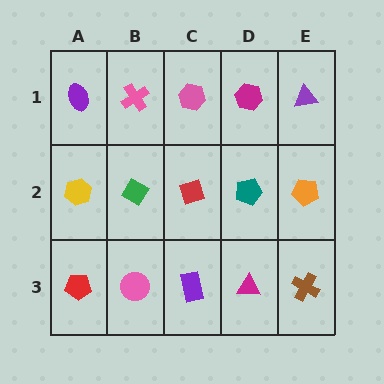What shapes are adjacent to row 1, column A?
A yellow hexagon (row 2, column A), a pink cross (row 1, column B).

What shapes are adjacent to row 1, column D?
A teal pentagon (row 2, column D), a pink hexagon (row 1, column C), a purple triangle (row 1, column E).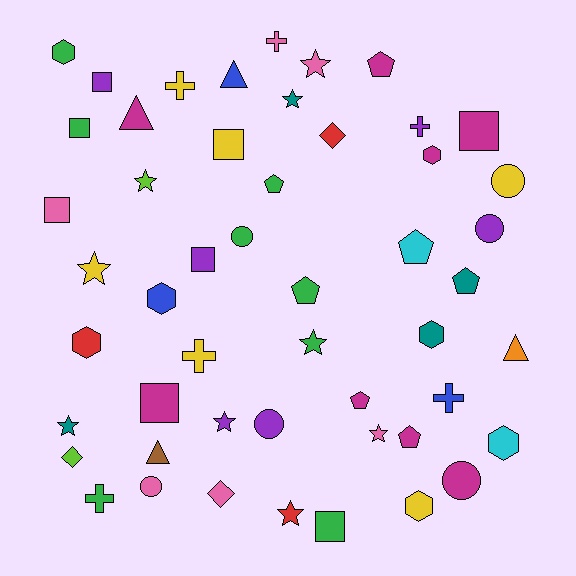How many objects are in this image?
There are 50 objects.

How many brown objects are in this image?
There is 1 brown object.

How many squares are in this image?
There are 8 squares.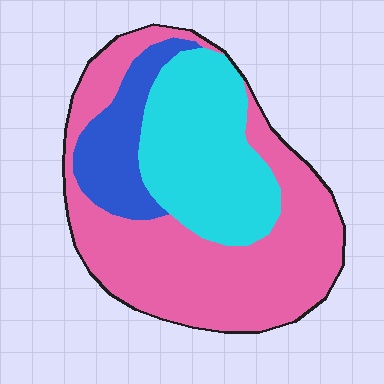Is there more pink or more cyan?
Pink.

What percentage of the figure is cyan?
Cyan takes up about one third (1/3) of the figure.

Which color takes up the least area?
Blue, at roughly 15%.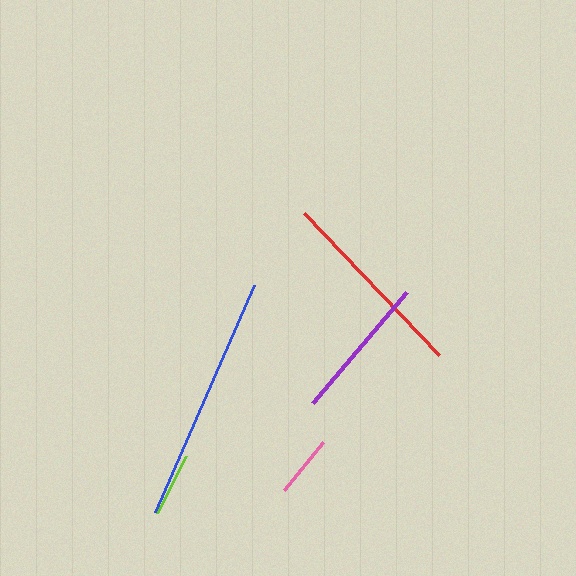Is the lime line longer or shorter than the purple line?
The purple line is longer than the lime line.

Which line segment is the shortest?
The pink line is the shortest at approximately 62 pixels.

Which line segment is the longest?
The blue line is the longest at approximately 247 pixels.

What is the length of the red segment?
The red segment is approximately 196 pixels long.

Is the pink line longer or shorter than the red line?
The red line is longer than the pink line.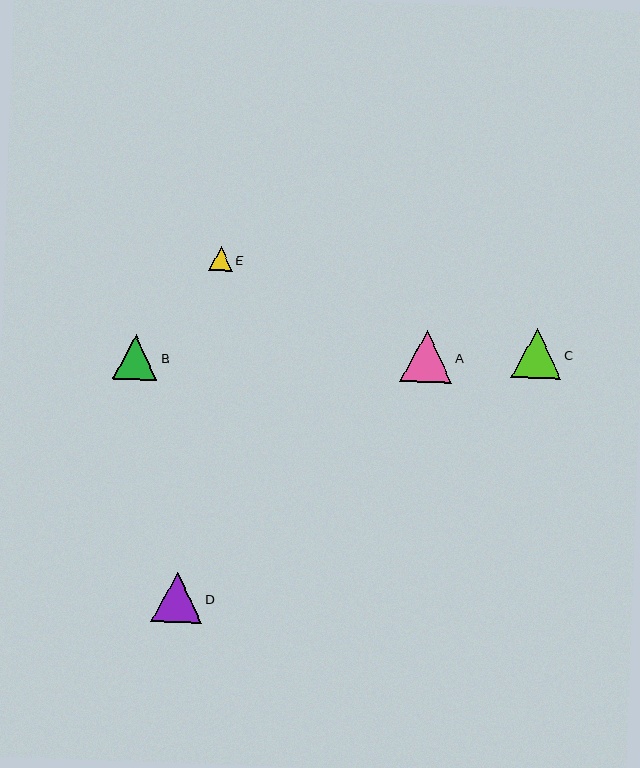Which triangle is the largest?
Triangle A is the largest with a size of approximately 52 pixels.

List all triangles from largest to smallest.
From largest to smallest: A, D, C, B, E.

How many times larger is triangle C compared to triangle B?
Triangle C is approximately 1.1 times the size of triangle B.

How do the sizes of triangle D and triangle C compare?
Triangle D and triangle C are approximately the same size.